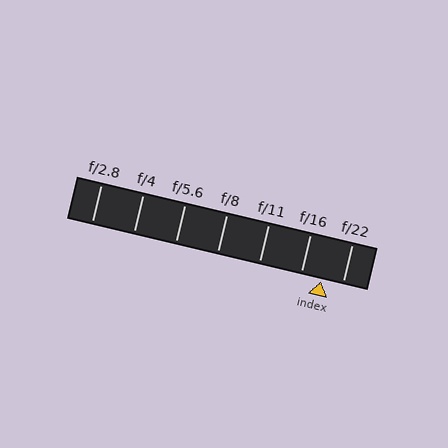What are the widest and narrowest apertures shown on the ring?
The widest aperture shown is f/2.8 and the narrowest is f/22.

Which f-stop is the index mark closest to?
The index mark is closest to f/16.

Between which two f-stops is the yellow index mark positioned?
The index mark is between f/16 and f/22.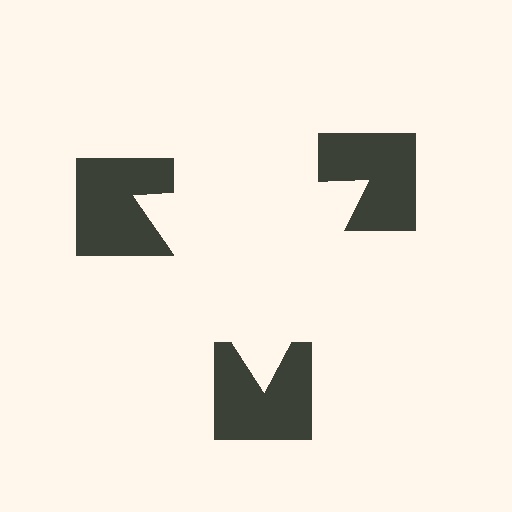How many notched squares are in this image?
There are 3 — one at each vertex of the illusory triangle.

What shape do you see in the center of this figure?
An illusory triangle — its edges are inferred from the aligned wedge cuts in the notched squares, not physically drawn.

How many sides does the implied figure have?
3 sides.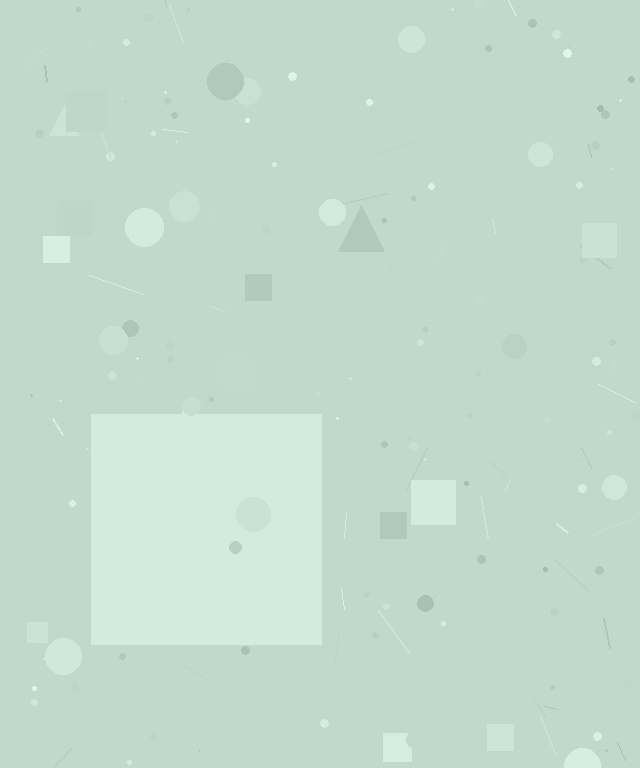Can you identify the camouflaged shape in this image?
The camouflaged shape is a square.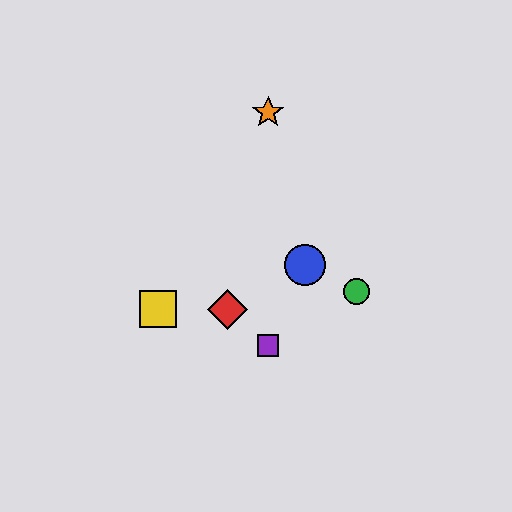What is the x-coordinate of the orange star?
The orange star is at x≈268.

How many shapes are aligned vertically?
2 shapes (the purple square, the orange star) are aligned vertically.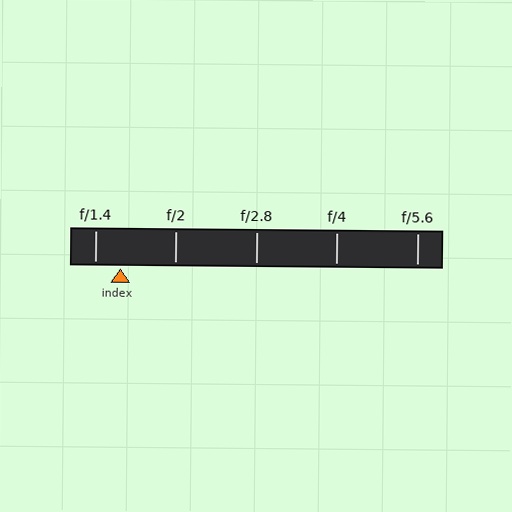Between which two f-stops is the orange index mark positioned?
The index mark is between f/1.4 and f/2.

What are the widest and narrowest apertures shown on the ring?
The widest aperture shown is f/1.4 and the narrowest is f/5.6.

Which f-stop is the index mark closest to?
The index mark is closest to f/1.4.